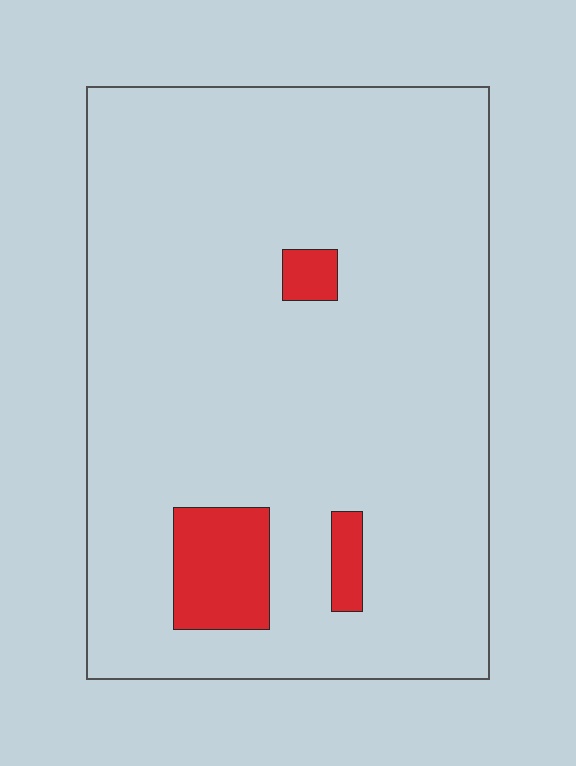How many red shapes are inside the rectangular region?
3.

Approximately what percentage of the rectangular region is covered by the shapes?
Approximately 10%.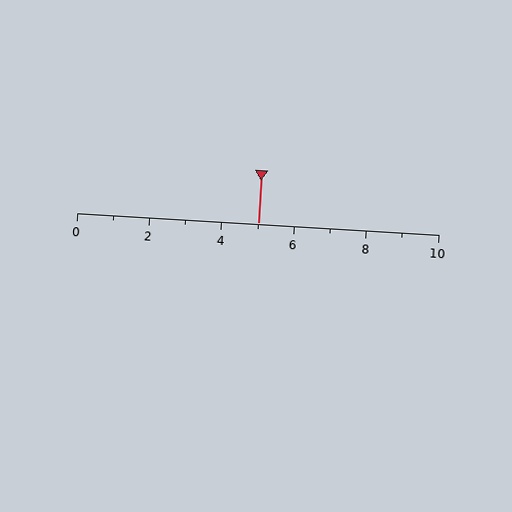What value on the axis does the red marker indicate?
The marker indicates approximately 5.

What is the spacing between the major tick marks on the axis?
The major ticks are spaced 2 apart.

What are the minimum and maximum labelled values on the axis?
The axis runs from 0 to 10.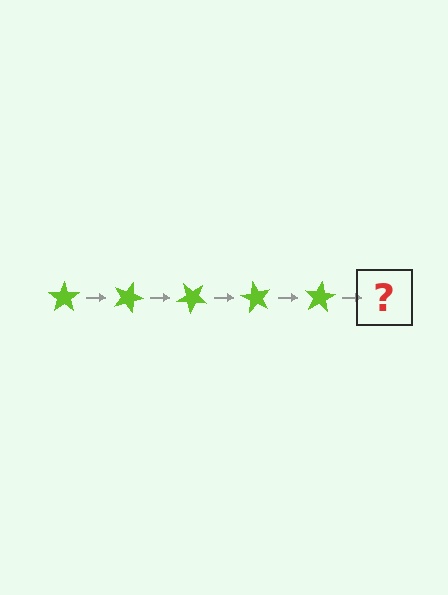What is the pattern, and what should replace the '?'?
The pattern is that the star rotates 20 degrees each step. The '?' should be a lime star rotated 100 degrees.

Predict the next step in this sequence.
The next step is a lime star rotated 100 degrees.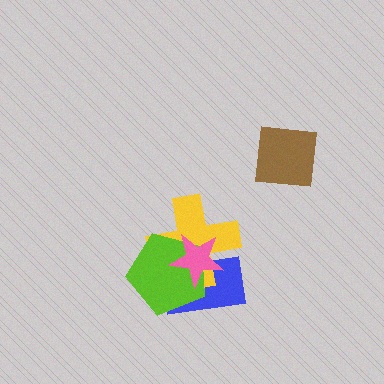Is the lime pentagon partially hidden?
Yes, it is partially covered by another shape.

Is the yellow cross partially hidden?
Yes, it is partially covered by another shape.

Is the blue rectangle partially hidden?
Yes, it is partially covered by another shape.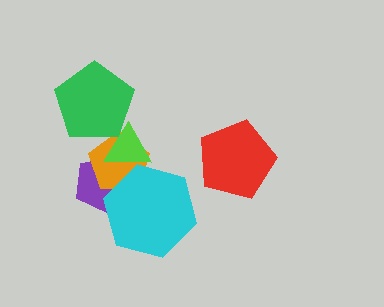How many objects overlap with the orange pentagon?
4 objects overlap with the orange pentagon.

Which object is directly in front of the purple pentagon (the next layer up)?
The orange pentagon is directly in front of the purple pentagon.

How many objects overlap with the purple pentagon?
3 objects overlap with the purple pentagon.